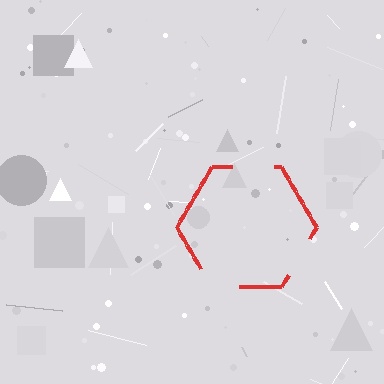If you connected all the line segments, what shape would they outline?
They would outline a hexagon.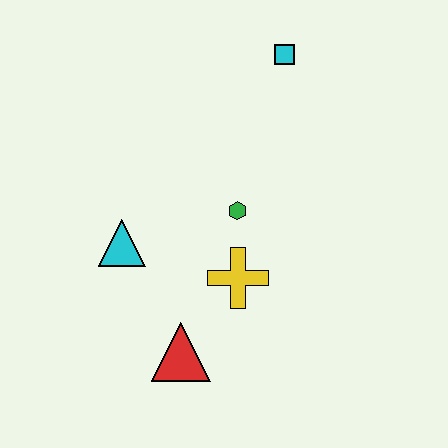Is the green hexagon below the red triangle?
No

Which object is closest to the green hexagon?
The yellow cross is closest to the green hexagon.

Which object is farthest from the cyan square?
The red triangle is farthest from the cyan square.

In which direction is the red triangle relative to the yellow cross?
The red triangle is below the yellow cross.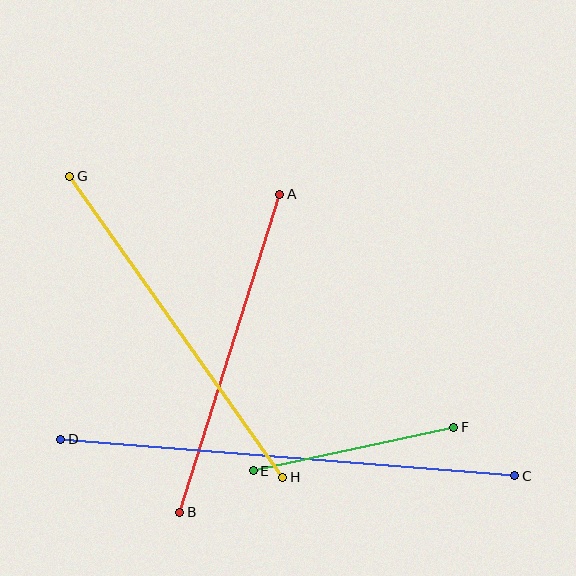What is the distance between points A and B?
The distance is approximately 334 pixels.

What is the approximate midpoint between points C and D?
The midpoint is at approximately (288, 457) pixels.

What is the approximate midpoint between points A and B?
The midpoint is at approximately (230, 353) pixels.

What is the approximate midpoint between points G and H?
The midpoint is at approximately (176, 327) pixels.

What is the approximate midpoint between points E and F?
The midpoint is at approximately (354, 449) pixels.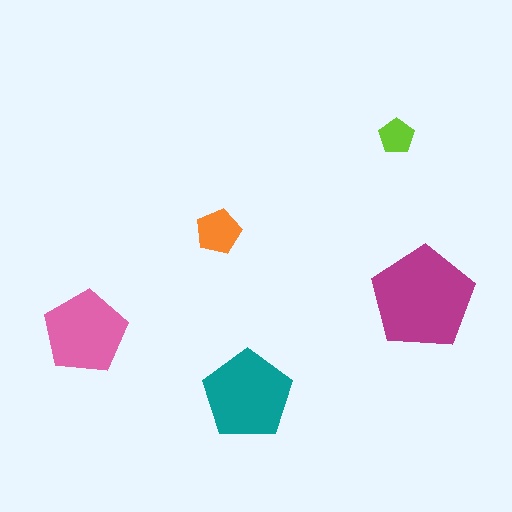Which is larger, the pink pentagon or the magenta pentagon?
The magenta one.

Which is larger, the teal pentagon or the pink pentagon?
The teal one.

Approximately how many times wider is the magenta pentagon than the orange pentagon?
About 2.5 times wider.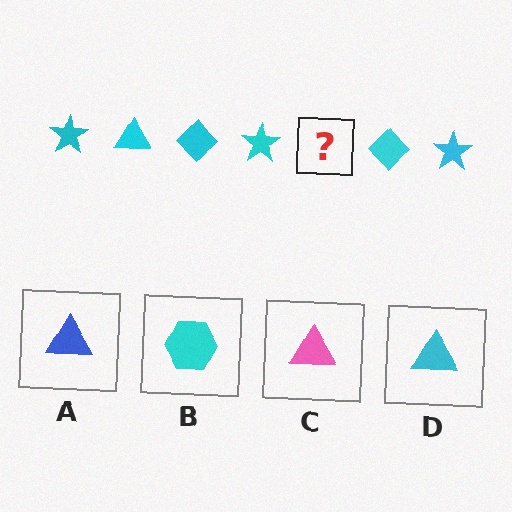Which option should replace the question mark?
Option D.